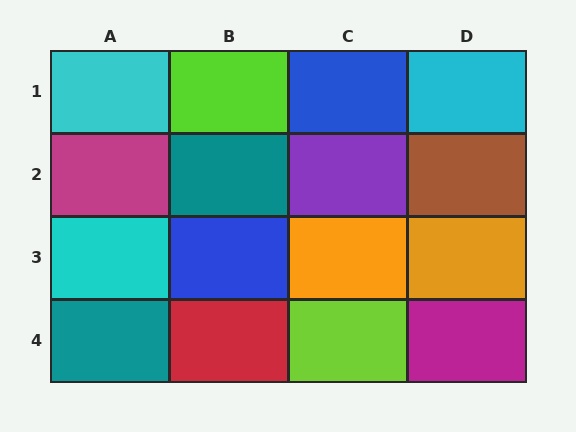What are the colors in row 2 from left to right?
Magenta, teal, purple, brown.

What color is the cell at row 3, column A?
Cyan.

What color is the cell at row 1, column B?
Lime.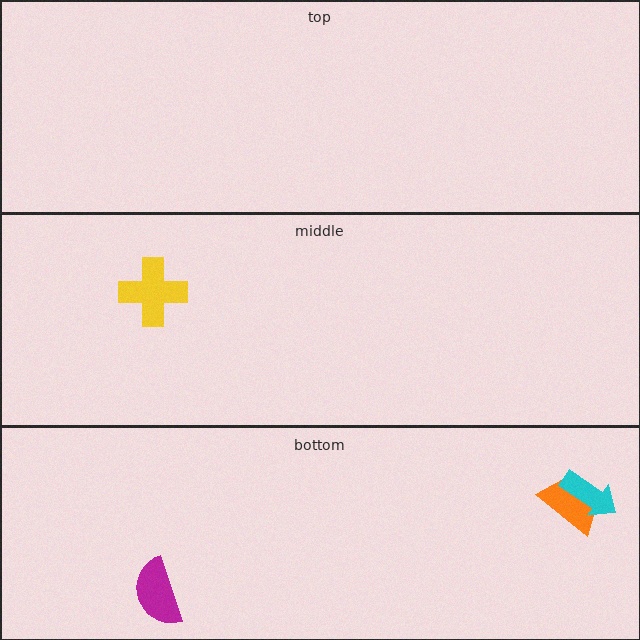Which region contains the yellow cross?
The middle region.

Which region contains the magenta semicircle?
The bottom region.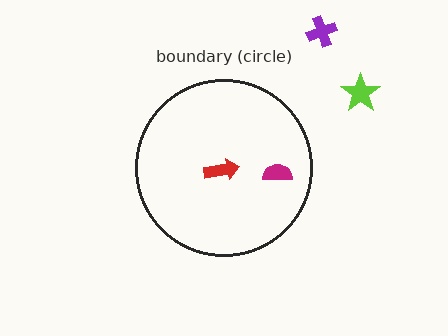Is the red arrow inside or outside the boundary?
Inside.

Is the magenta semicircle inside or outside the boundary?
Inside.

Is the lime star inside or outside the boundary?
Outside.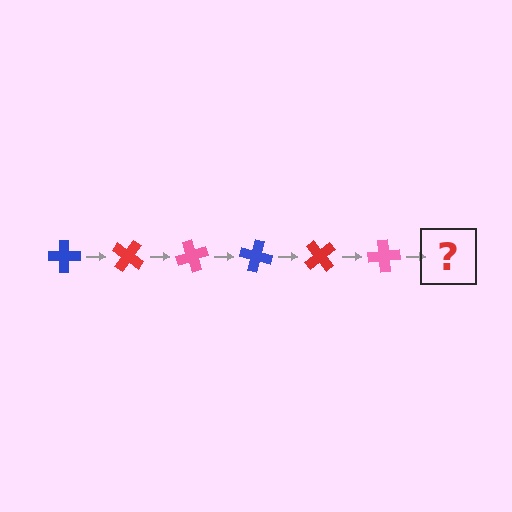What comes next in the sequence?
The next element should be a blue cross, rotated 210 degrees from the start.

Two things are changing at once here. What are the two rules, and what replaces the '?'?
The two rules are that it rotates 35 degrees each step and the color cycles through blue, red, and pink. The '?' should be a blue cross, rotated 210 degrees from the start.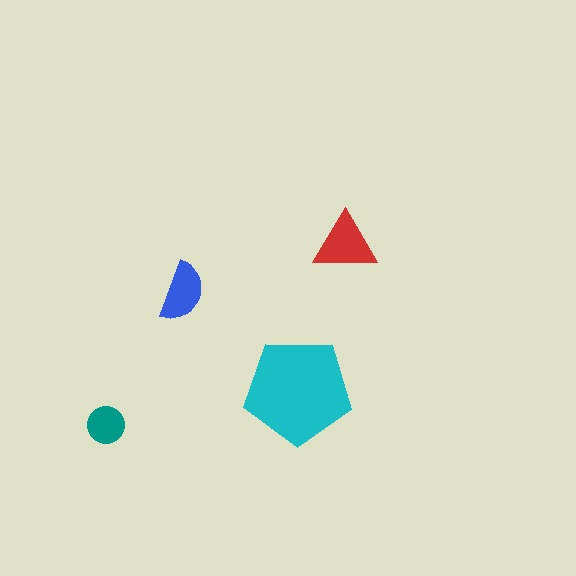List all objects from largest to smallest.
The cyan pentagon, the red triangle, the blue semicircle, the teal circle.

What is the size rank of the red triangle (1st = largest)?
2nd.